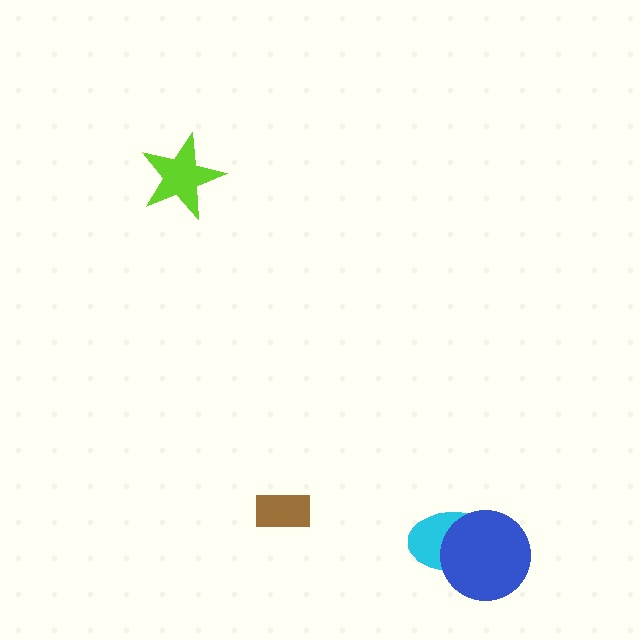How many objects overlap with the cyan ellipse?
1 object overlaps with the cyan ellipse.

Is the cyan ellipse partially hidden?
Yes, it is partially covered by another shape.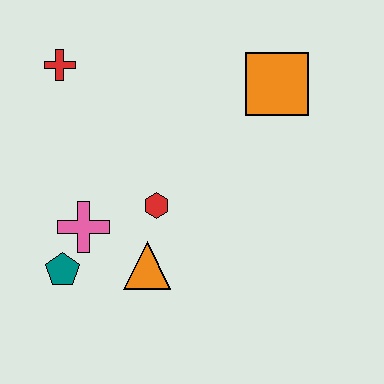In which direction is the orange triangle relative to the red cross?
The orange triangle is below the red cross.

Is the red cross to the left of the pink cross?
Yes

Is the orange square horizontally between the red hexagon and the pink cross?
No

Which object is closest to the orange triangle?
The red hexagon is closest to the orange triangle.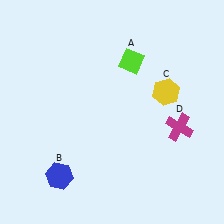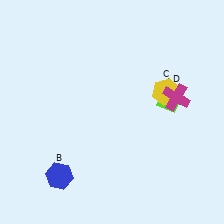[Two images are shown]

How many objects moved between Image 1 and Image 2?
2 objects moved between the two images.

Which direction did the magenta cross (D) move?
The magenta cross (D) moved up.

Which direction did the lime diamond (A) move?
The lime diamond (A) moved down.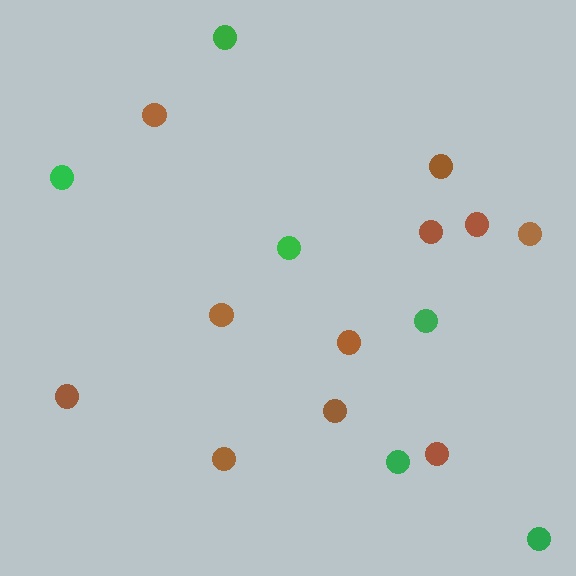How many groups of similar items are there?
There are 2 groups: one group of brown circles (11) and one group of green circles (6).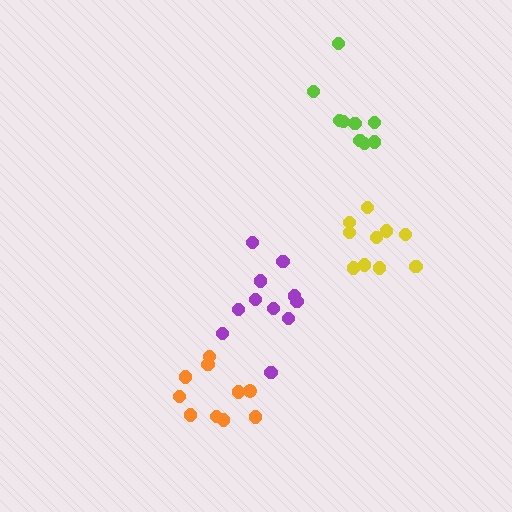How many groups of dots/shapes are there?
There are 4 groups.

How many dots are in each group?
Group 1: 11 dots, Group 2: 10 dots, Group 3: 10 dots, Group 4: 9 dots (40 total).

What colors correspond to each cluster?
The clusters are colored: purple, orange, yellow, lime.